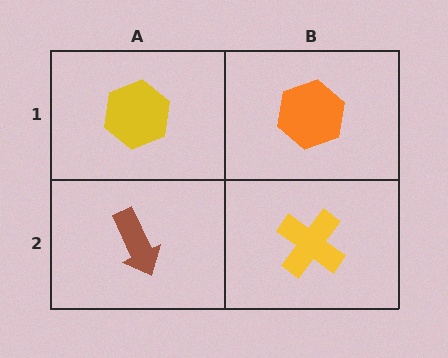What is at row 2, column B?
A yellow cross.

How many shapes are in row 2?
2 shapes.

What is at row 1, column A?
A yellow hexagon.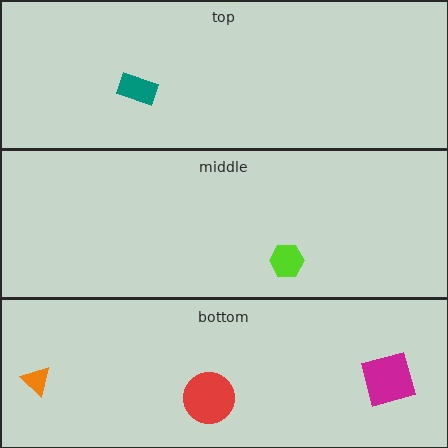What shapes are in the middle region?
The lime hexagon.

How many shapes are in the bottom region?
3.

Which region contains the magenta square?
The bottom region.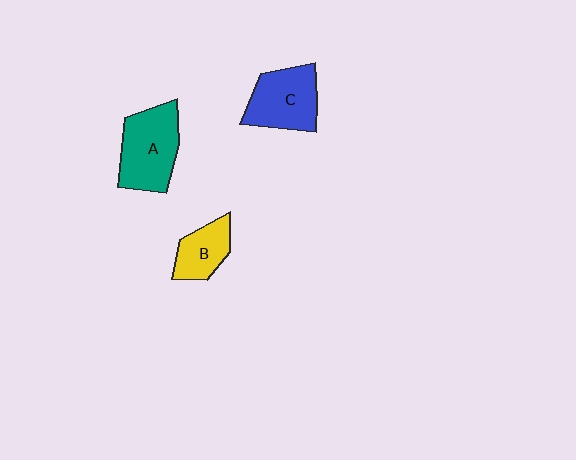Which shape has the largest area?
Shape A (teal).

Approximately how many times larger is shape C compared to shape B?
Approximately 1.5 times.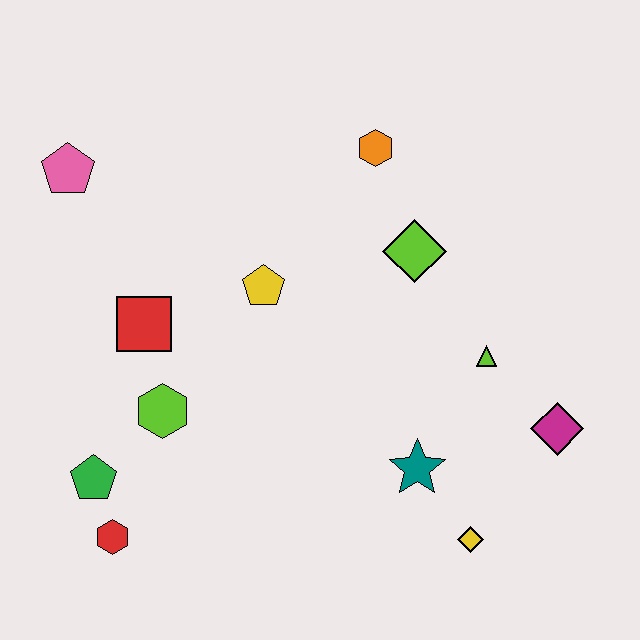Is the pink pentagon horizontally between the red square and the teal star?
No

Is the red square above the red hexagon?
Yes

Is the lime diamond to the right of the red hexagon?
Yes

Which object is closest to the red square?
The lime hexagon is closest to the red square.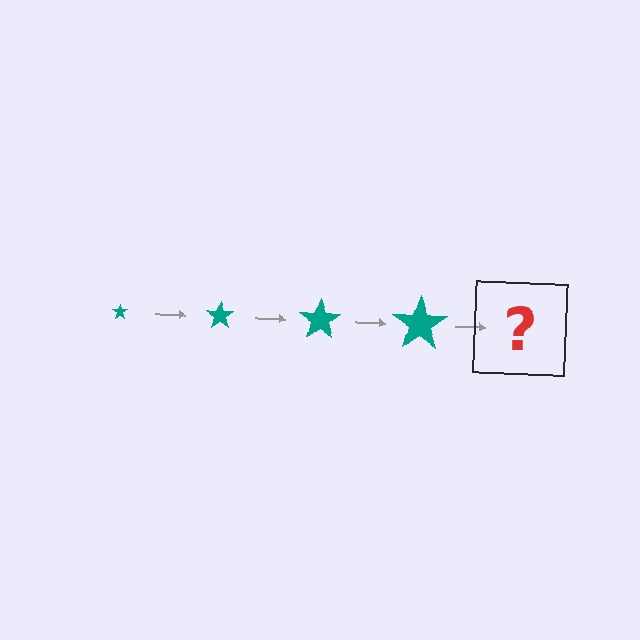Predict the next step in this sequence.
The next step is a teal star, larger than the previous one.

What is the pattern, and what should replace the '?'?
The pattern is that the star gets progressively larger each step. The '?' should be a teal star, larger than the previous one.